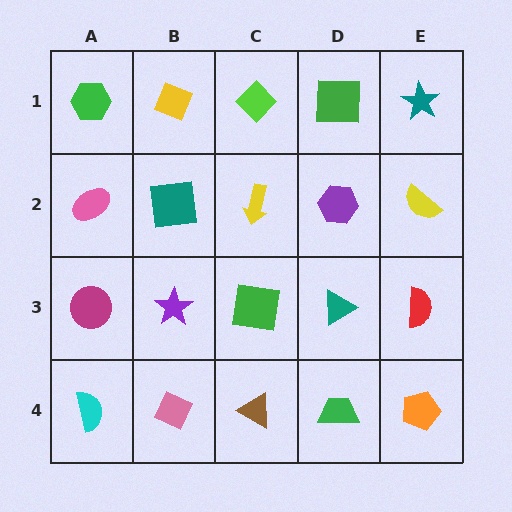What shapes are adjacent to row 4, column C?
A green square (row 3, column C), a pink diamond (row 4, column B), a green trapezoid (row 4, column D).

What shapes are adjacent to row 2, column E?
A teal star (row 1, column E), a red semicircle (row 3, column E), a purple hexagon (row 2, column D).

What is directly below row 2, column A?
A magenta circle.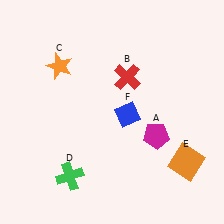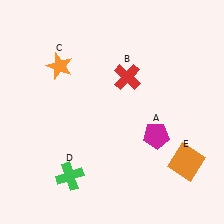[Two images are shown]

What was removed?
The blue diamond (F) was removed in Image 2.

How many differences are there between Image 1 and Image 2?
There is 1 difference between the two images.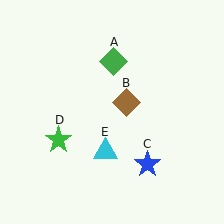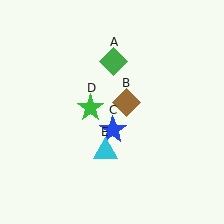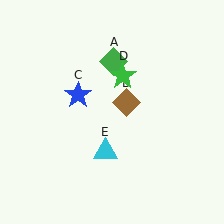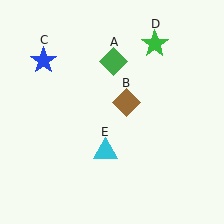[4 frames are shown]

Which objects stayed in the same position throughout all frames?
Green diamond (object A) and brown diamond (object B) and cyan triangle (object E) remained stationary.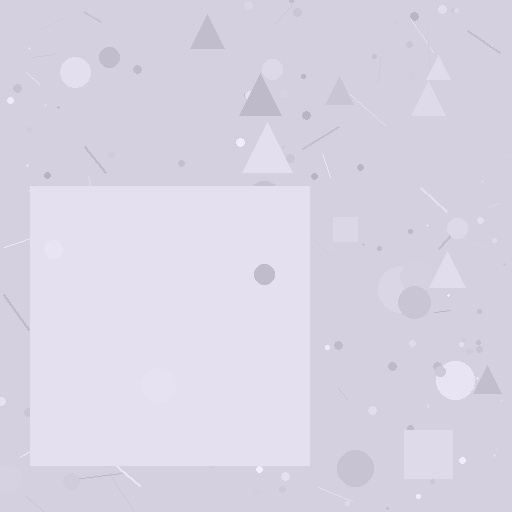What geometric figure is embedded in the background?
A square is embedded in the background.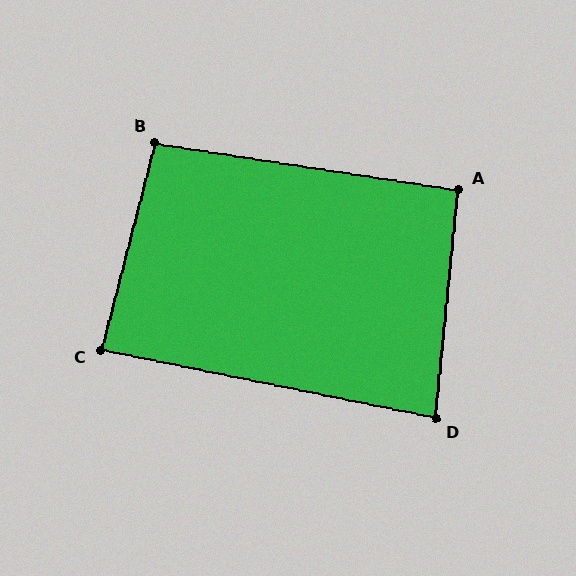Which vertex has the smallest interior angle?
D, at approximately 84 degrees.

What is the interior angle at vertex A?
Approximately 93 degrees (approximately right).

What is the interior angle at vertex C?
Approximately 87 degrees (approximately right).